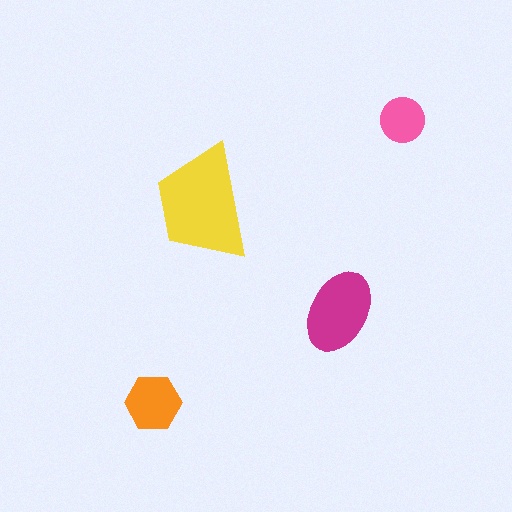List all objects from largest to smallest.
The yellow trapezoid, the magenta ellipse, the orange hexagon, the pink circle.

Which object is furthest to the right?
The pink circle is rightmost.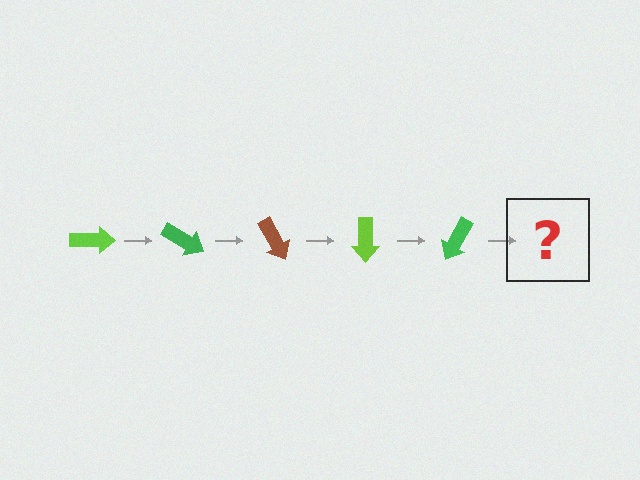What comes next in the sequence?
The next element should be a brown arrow, rotated 150 degrees from the start.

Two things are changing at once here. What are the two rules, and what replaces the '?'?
The two rules are that it rotates 30 degrees each step and the color cycles through lime, green, and brown. The '?' should be a brown arrow, rotated 150 degrees from the start.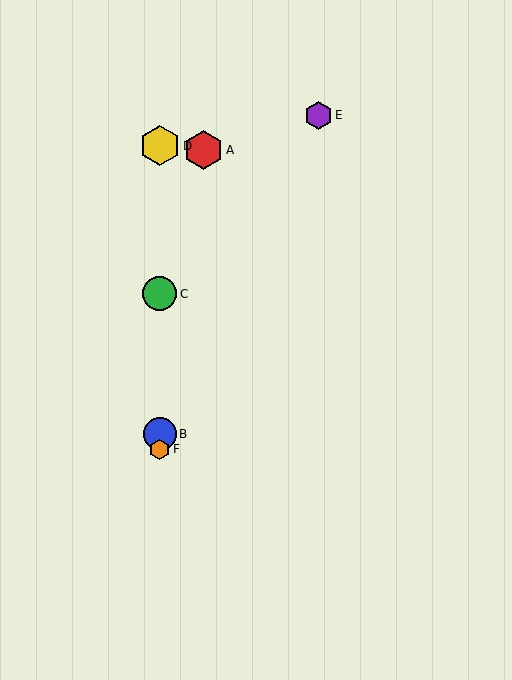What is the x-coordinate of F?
Object F is at x≈160.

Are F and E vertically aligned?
No, F is at x≈160 and E is at x≈318.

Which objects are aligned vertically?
Objects B, C, D, F are aligned vertically.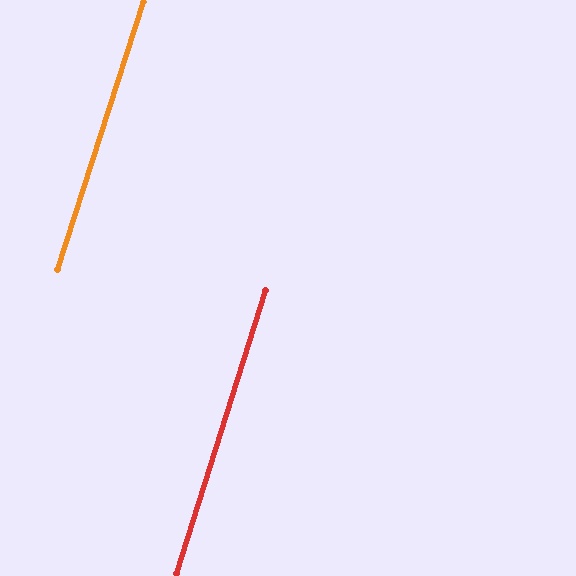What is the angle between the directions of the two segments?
Approximately 0 degrees.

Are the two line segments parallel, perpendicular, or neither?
Parallel — their directions differ by only 0.3°.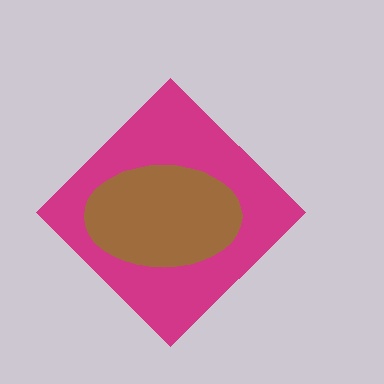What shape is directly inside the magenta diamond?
The brown ellipse.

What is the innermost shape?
The brown ellipse.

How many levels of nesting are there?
2.